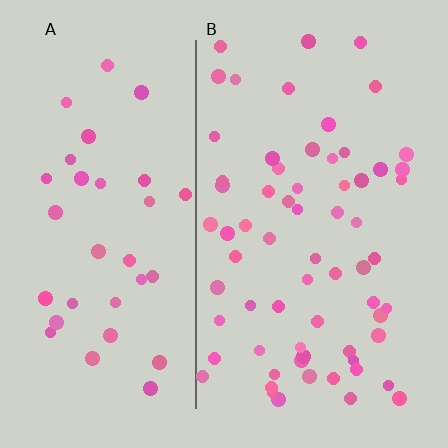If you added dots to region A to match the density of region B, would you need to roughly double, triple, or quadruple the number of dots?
Approximately double.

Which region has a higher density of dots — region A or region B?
B (the right).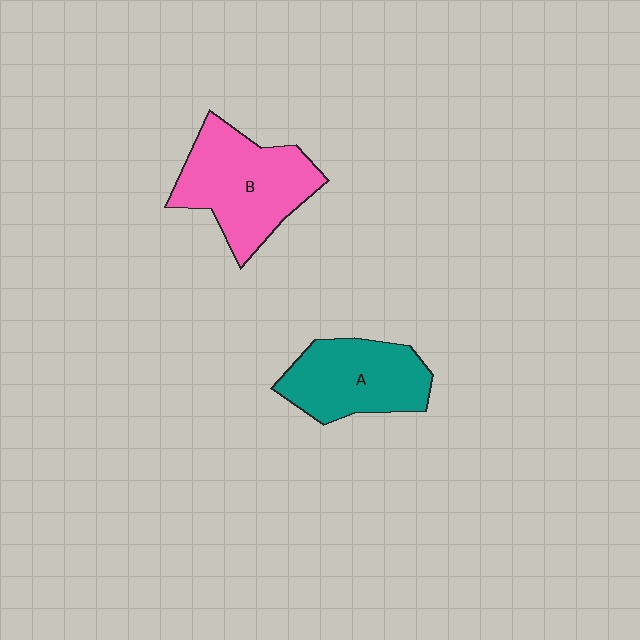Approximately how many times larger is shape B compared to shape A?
Approximately 1.2 times.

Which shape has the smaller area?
Shape A (teal).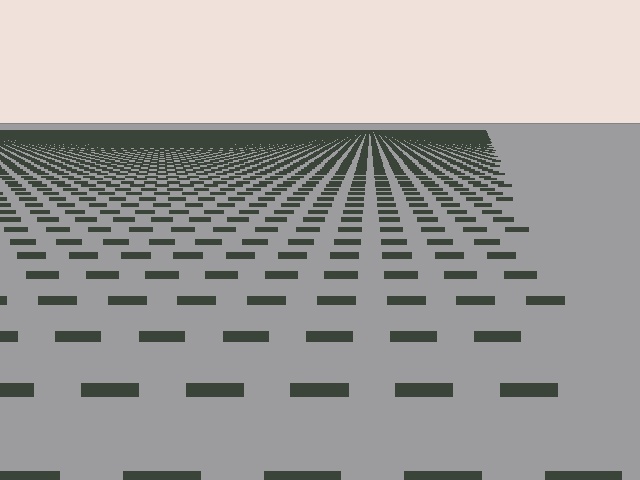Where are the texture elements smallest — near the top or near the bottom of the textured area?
Near the top.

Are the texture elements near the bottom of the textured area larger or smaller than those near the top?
Larger. Near the bottom, elements are closer to the viewer and appear at a bigger on-screen size.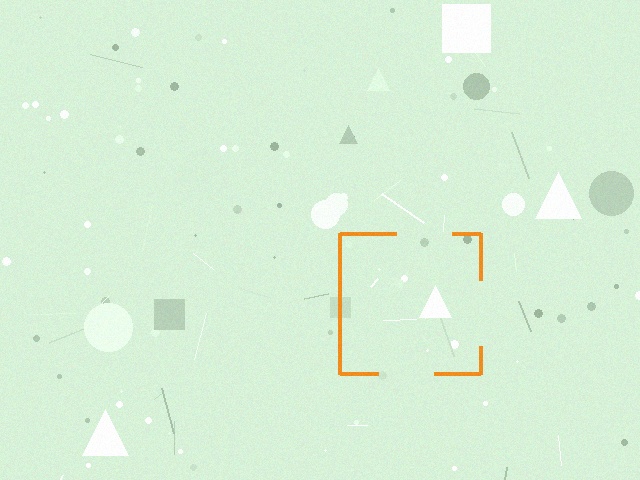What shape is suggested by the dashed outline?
The dashed outline suggests a square.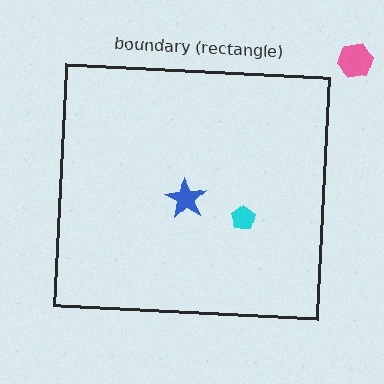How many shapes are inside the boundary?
2 inside, 1 outside.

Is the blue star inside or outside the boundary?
Inside.